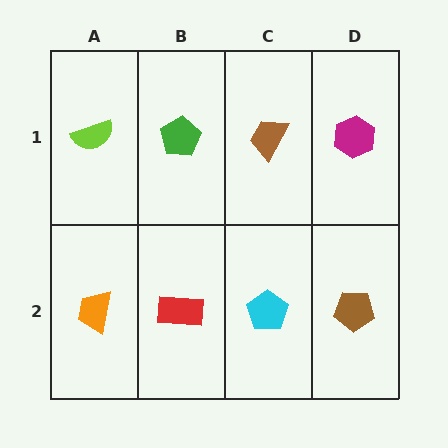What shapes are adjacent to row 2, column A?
A lime semicircle (row 1, column A), a red rectangle (row 2, column B).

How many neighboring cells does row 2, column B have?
3.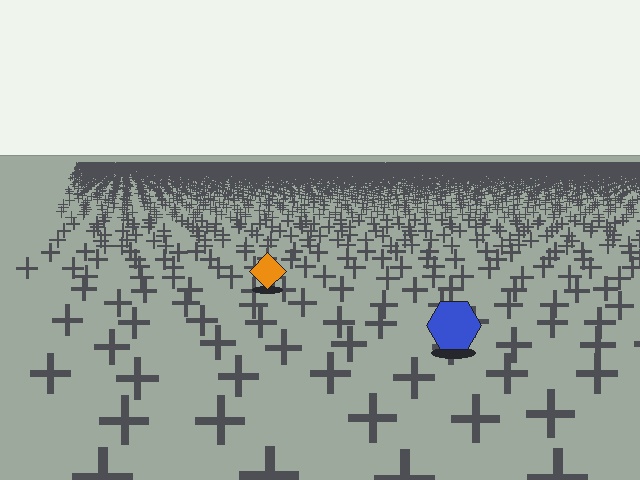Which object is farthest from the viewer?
The orange diamond is farthest from the viewer. It appears smaller and the ground texture around it is denser.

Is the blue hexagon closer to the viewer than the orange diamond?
Yes. The blue hexagon is closer — you can tell from the texture gradient: the ground texture is coarser near it.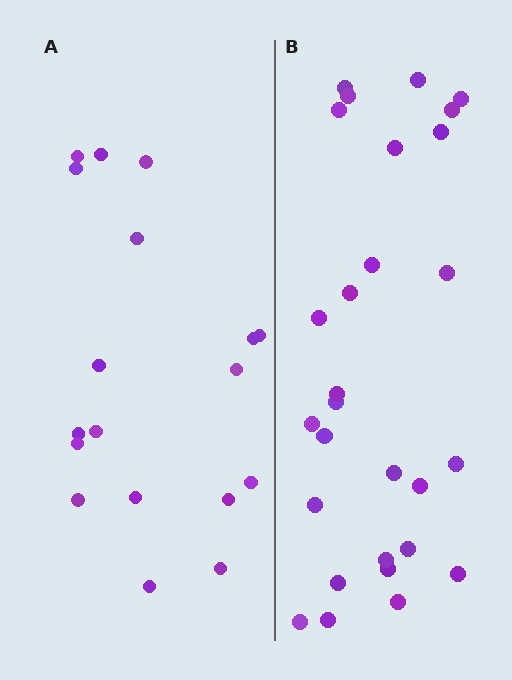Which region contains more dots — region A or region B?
Region B (the right region) has more dots.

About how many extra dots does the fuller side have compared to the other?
Region B has roughly 10 or so more dots than region A.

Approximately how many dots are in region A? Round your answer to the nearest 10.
About 20 dots. (The exact count is 18, which rounds to 20.)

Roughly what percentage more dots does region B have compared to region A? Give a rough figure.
About 55% more.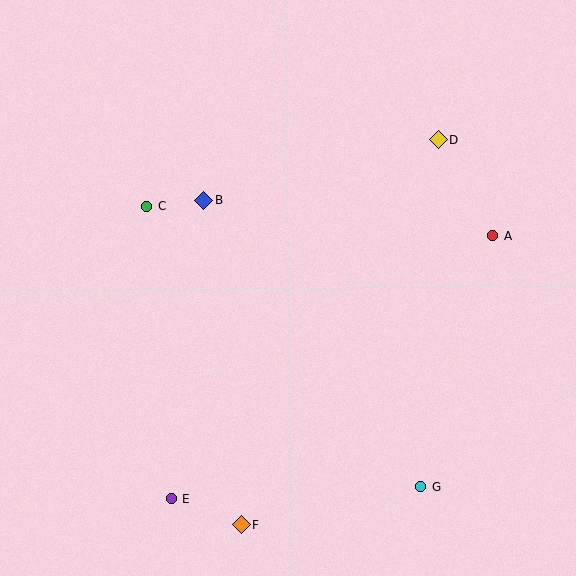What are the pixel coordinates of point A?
Point A is at (493, 236).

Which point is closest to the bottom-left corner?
Point E is closest to the bottom-left corner.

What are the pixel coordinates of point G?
Point G is at (421, 486).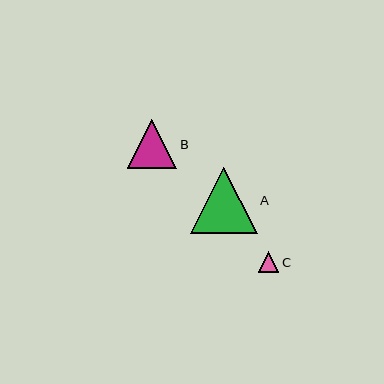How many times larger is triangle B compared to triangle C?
Triangle B is approximately 2.4 times the size of triangle C.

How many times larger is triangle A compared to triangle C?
Triangle A is approximately 3.2 times the size of triangle C.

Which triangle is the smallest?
Triangle C is the smallest with a size of approximately 20 pixels.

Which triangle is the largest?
Triangle A is the largest with a size of approximately 66 pixels.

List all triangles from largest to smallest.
From largest to smallest: A, B, C.